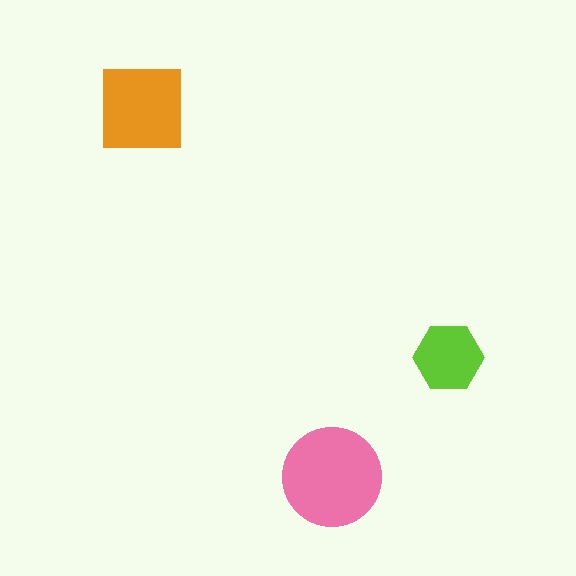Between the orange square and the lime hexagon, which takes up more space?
The orange square.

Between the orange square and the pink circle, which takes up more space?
The pink circle.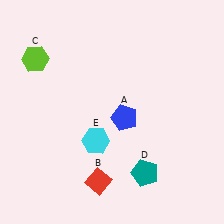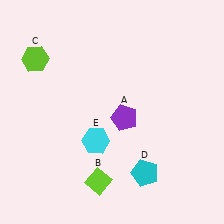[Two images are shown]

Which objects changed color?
A changed from blue to purple. B changed from red to lime. D changed from teal to cyan.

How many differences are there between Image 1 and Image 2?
There are 3 differences between the two images.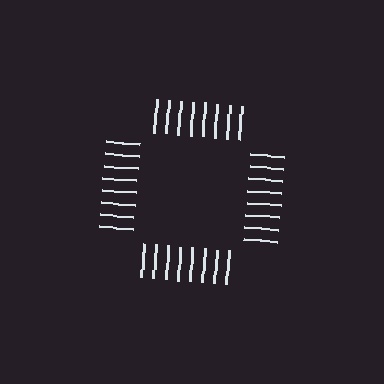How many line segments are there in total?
32 — 8 along each of the 4 edges.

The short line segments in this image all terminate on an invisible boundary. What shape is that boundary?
An illusory square — the line segments terminate on its edges but no continuous stroke is drawn.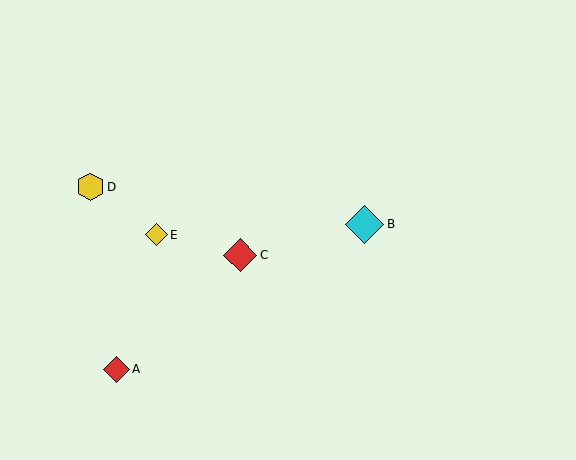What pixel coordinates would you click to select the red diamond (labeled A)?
Click at (117, 369) to select the red diamond A.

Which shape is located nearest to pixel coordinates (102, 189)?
The yellow hexagon (labeled D) at (90, 187) is nearest to that location.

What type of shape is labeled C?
Shape C is a red diamond.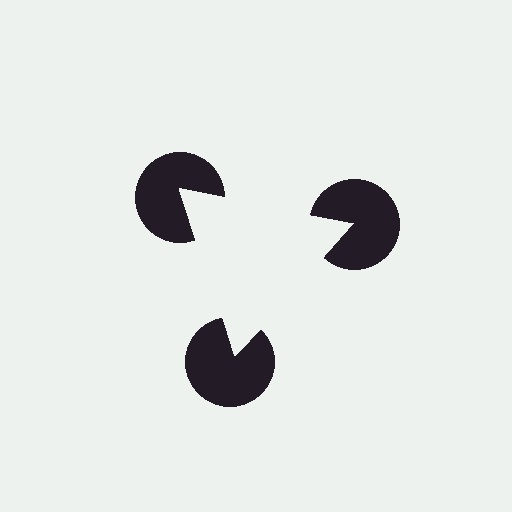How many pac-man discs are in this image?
There are 3 — one at each vertex of the illusory triangle.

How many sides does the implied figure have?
3 sides.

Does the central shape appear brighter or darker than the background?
It typically appears slightly brighter than the background, even though no actual brightness change is drawn.